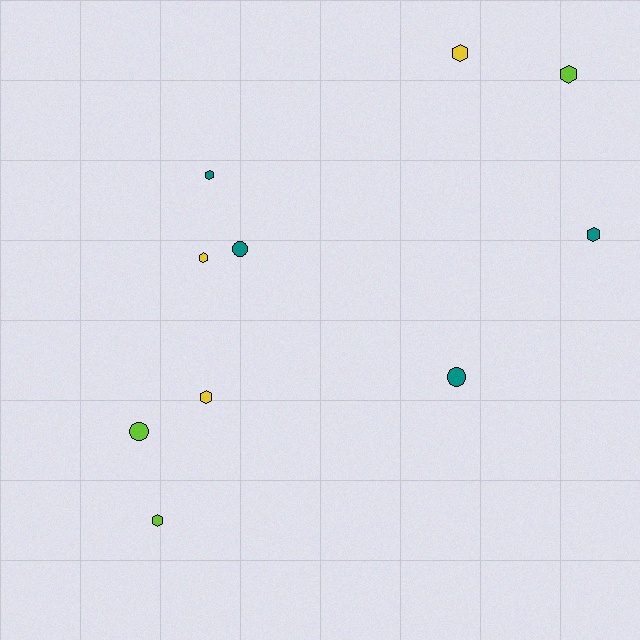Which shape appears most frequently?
Hexagon, with 7 objects.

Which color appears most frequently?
Teal, with 4 objects.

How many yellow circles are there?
There are no yellow circles.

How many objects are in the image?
There are 10 objects.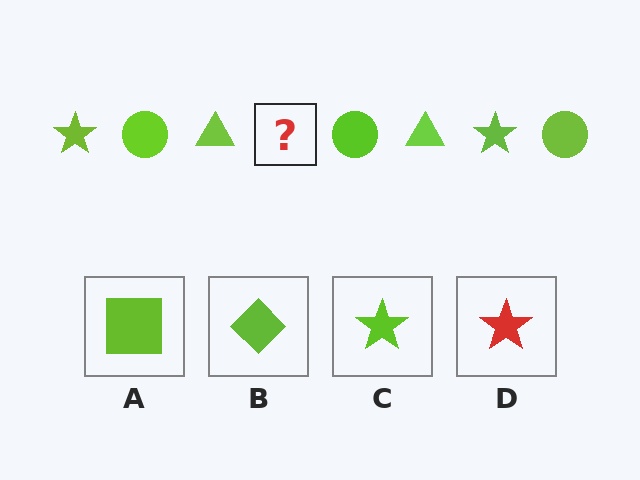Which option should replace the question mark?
Option C.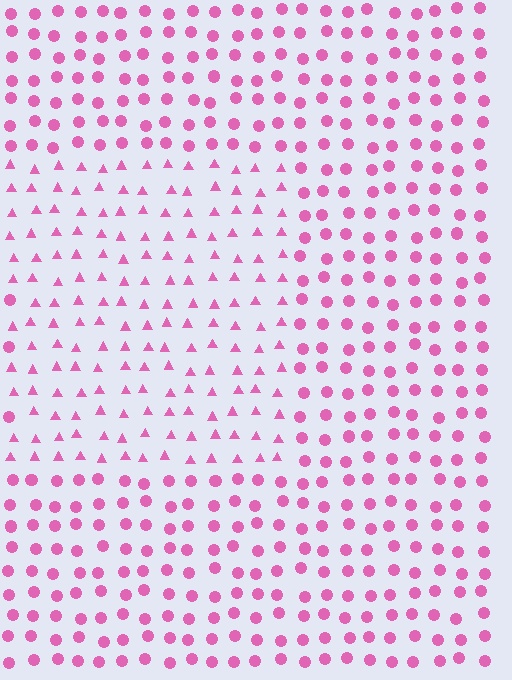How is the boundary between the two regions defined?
The boundary is defined by a change in element shape: triangles inside vs. circles outside. All elements share the same color and spacing.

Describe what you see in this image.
The image is filled with small pink elements arranged in a uniform grid. A rectangle-shaped region contains triangles, while the surrounding area contains circles. The boundary is defined purely by the change in element shape.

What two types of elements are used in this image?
The image uses triangles inside the rectangle region and circles outside it.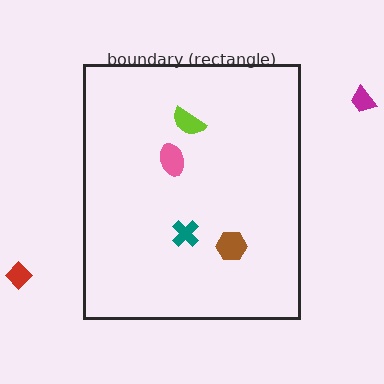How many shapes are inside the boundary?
4 inside, 2 outside.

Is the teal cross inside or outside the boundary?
Inside.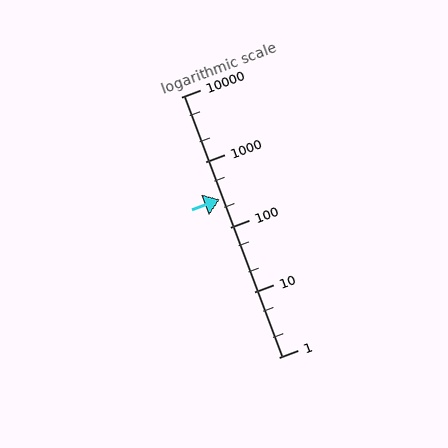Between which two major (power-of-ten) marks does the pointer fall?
The pointer is between 100 and 1000.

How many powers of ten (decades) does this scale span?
The scale spans 4 decades, from 1 to 10000.